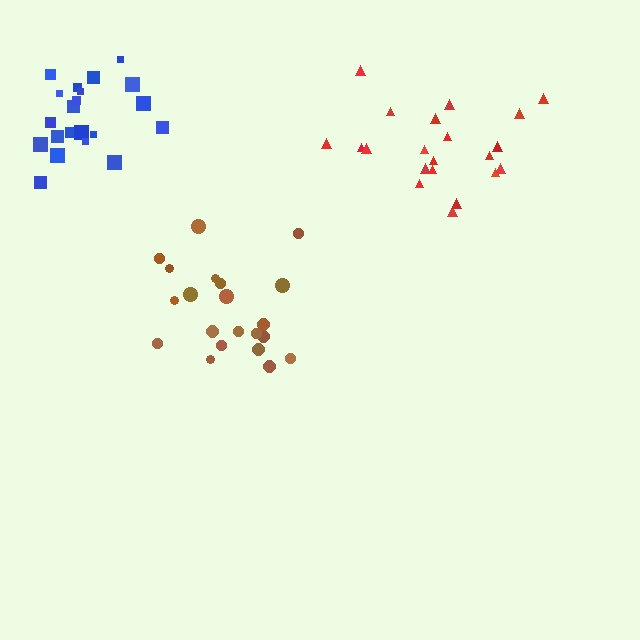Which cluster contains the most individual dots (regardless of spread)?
Blue (21).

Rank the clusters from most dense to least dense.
brown, blue, red.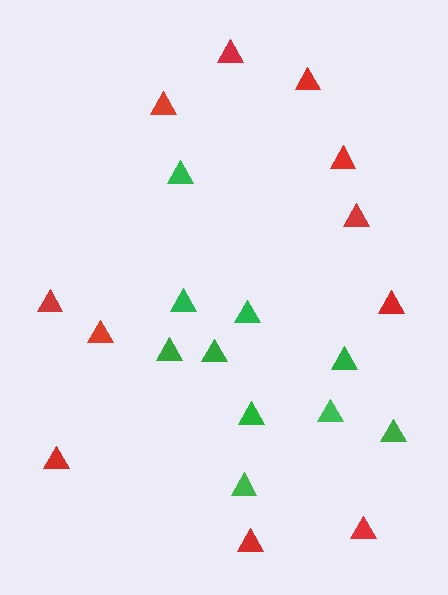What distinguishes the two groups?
There are 2 groups: one group of green triangles (10) and one group of red triangles (11).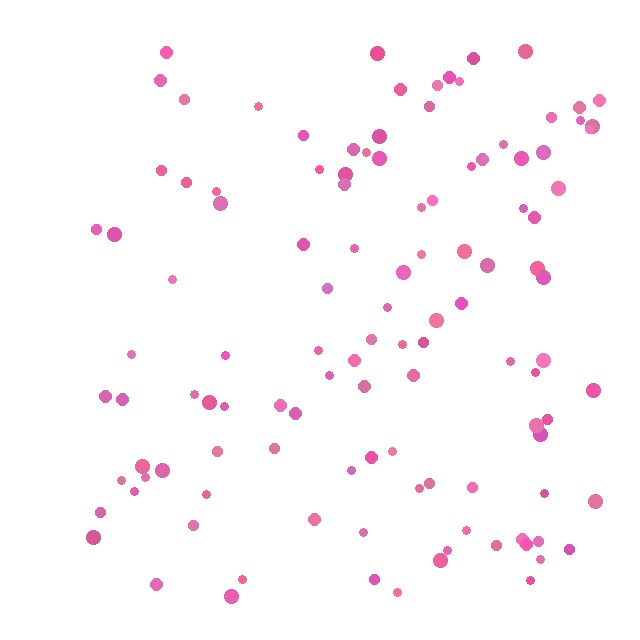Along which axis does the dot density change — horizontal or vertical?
Horizontal.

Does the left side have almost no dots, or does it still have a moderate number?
Still a moderate number, just noticeably fewer than the right.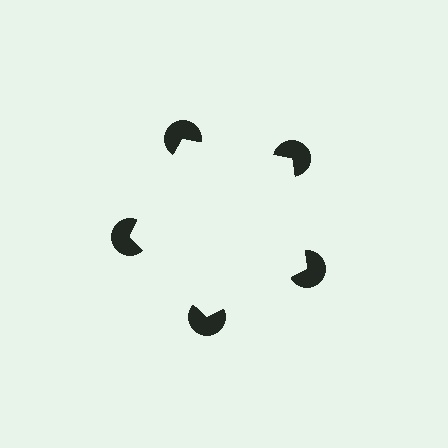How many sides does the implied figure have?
5 sides.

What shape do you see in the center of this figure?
An illusory pentagon — its edges are inferred from the aligned wedge cuts in the pac-man discs, not physically drawn.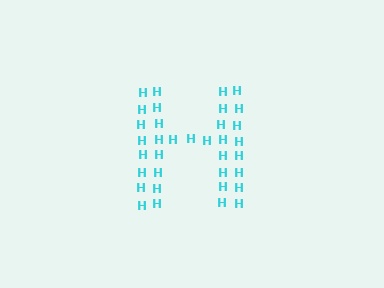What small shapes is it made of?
It is made of small letter H's.